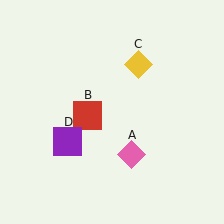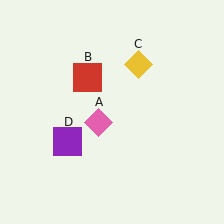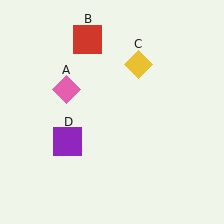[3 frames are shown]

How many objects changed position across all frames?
2 objects changed position: pink diamond (object A), red square (object B).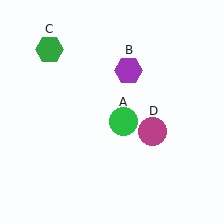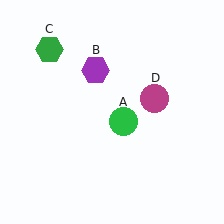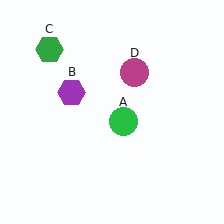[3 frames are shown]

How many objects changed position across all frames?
2 objects changed position: purple hexagon (object B), magenta circle (object D).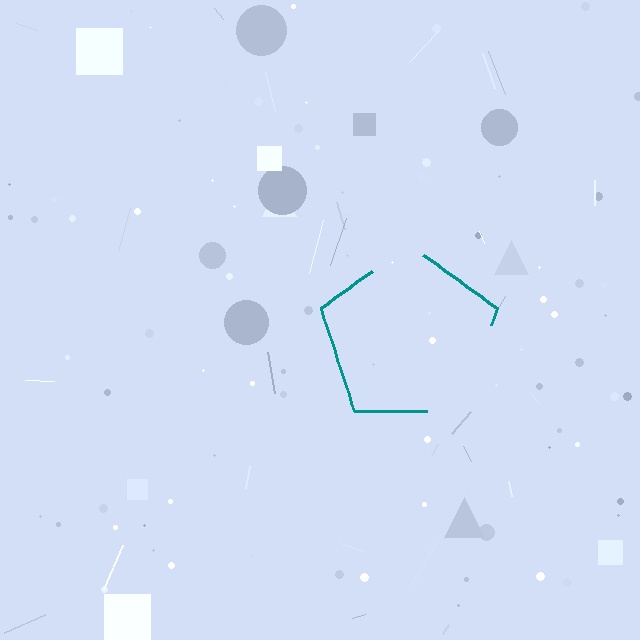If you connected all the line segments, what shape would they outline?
They would outline a pentagon.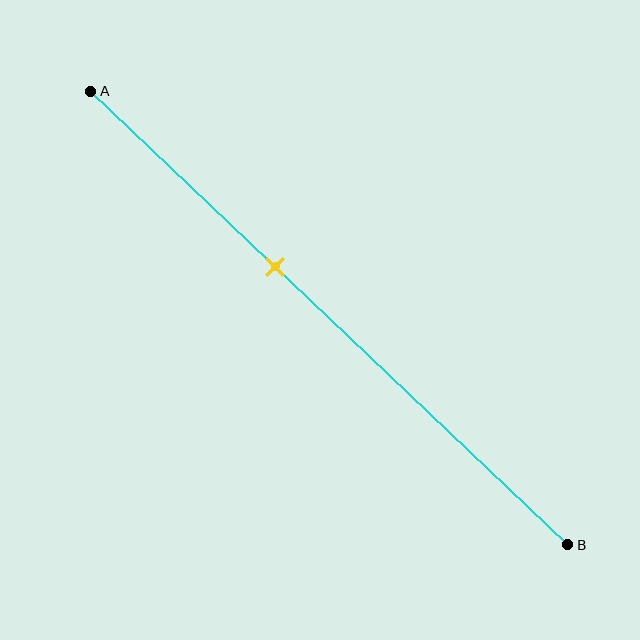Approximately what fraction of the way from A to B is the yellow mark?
The yellow mark is approximately 40% of the way from A to B.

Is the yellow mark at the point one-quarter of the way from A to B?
No, the mark is at about 40% from A, not at the 25% one-quarter point.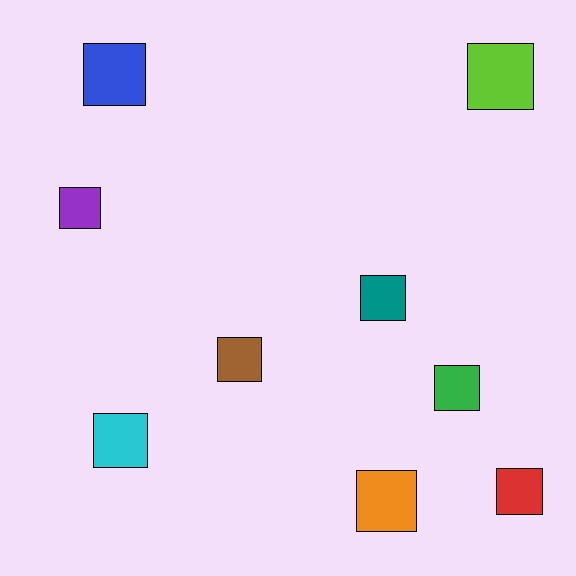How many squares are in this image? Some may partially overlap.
There are 9 squares.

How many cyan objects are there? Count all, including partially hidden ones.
There is 1 cyan object.